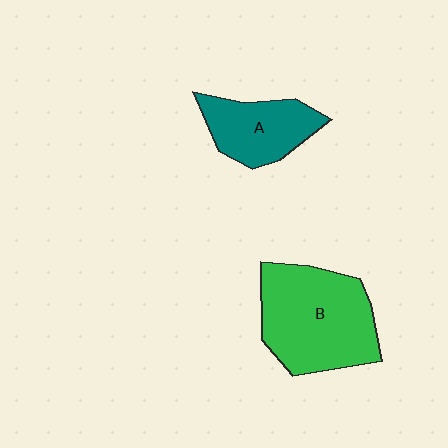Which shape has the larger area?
Shape B (green).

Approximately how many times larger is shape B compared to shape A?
Approximately 1.7 times.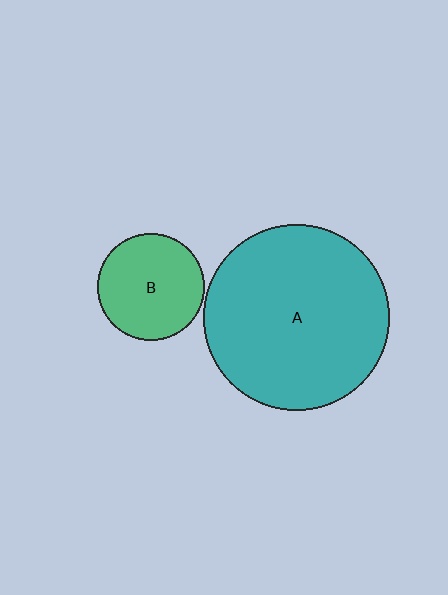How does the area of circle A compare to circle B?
Approximately 3.0 times.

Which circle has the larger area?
Circle A (teal).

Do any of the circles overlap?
No, none of the circles overlap.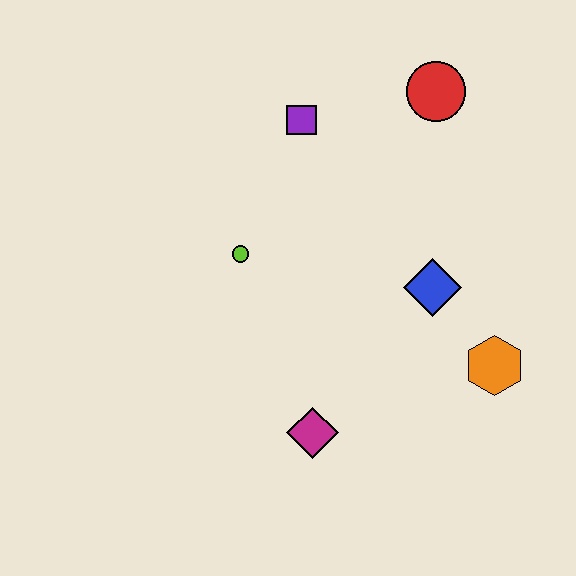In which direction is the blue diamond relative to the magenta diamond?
The blue diamond is above the magenta diamond.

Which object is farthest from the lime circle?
The orange hexagon is farthest from the lime circle.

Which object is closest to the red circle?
The purple square is closest to the red circle.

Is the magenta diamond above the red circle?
No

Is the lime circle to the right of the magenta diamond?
No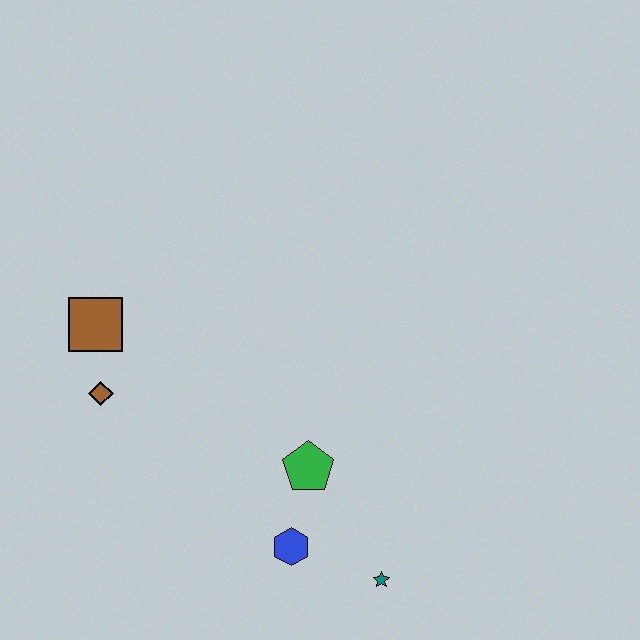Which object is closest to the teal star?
The blue hexagon is closest to the teal star.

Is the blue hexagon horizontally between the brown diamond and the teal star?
Yes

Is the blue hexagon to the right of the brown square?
Yes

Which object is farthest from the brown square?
The teal star is farthest from the brown square.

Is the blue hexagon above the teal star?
Yes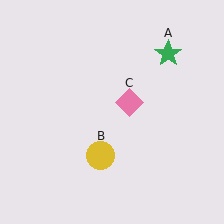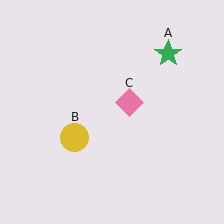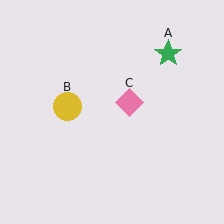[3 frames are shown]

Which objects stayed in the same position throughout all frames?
Green star (object A) and pink diamond (object C) remained stationary.